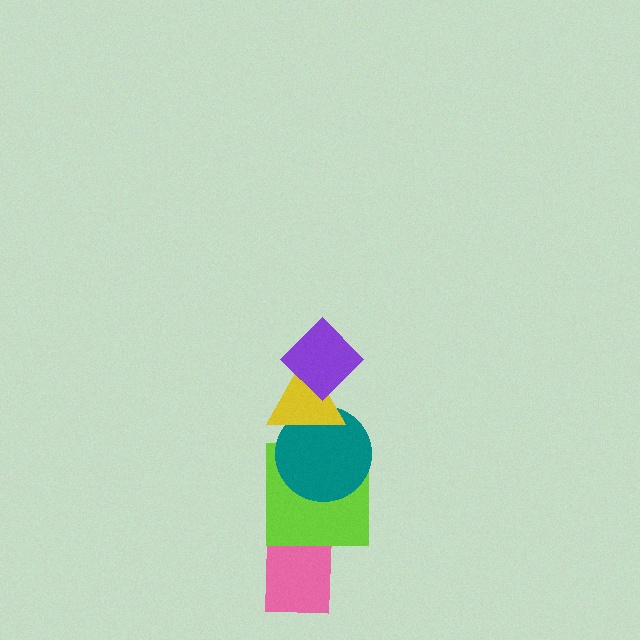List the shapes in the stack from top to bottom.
From top to bottom: the purple diamond, the yellow triangle, the teal circle, the lime square, the pink rectangle.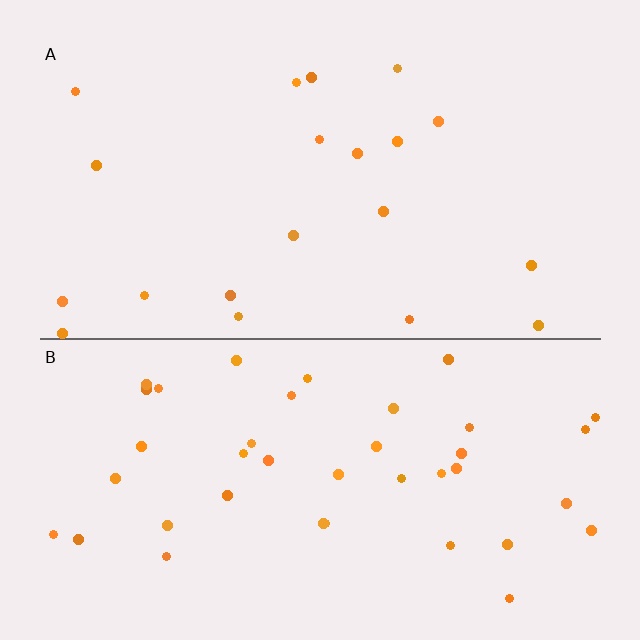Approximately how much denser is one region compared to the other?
Approximately 2.0× — region B over region A.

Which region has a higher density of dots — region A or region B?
B (the bottom).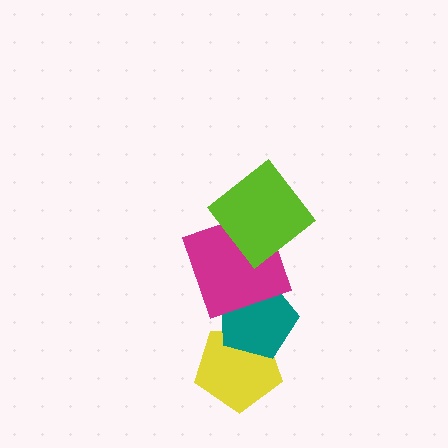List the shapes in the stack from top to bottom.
From top to bottom: the lime diamond, the magenta square, the teal pentagon, the yellow pentagon.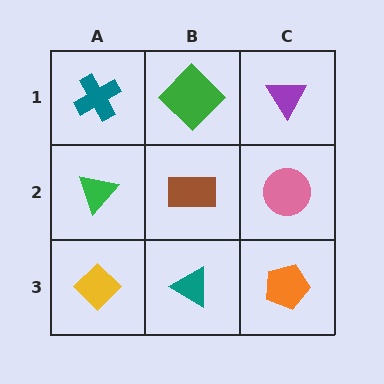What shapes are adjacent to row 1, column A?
A green triangle (row 2, column A), a green diamond (row 1, column B).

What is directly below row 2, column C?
An orange pentagon.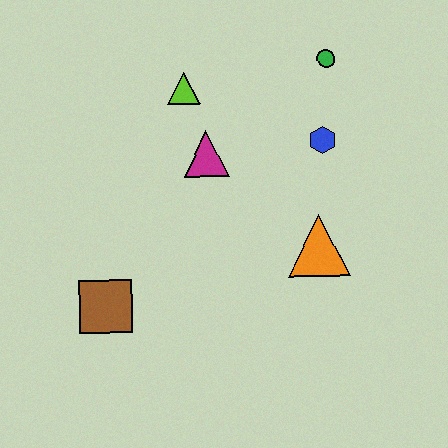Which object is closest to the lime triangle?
The magenta triangle is closest to the lime triangle.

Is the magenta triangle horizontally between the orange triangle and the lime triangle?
Yes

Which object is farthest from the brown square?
The green circle is farthest from the brown square.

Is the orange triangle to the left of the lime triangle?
No